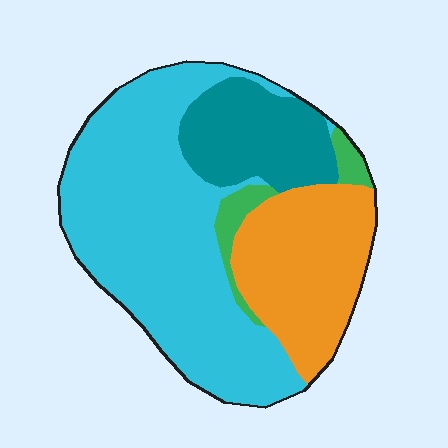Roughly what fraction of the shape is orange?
Orange takes up between a sixth and a third of the shape.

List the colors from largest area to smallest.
From largest to smallest: cyan, orange, teal, green.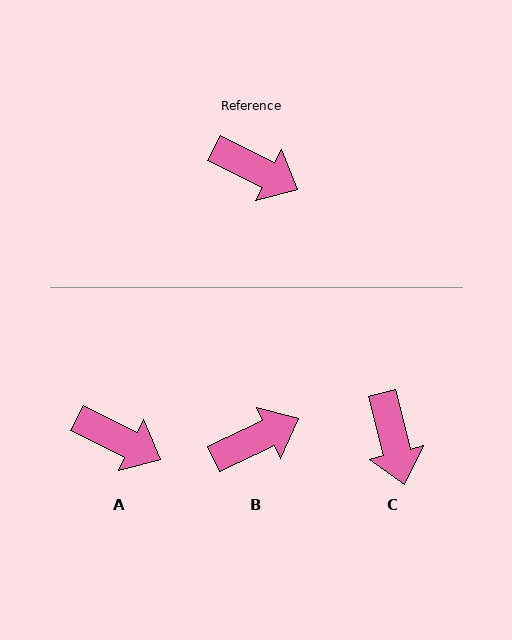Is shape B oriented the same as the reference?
No, it is off by about 52 degrees.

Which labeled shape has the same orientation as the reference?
A.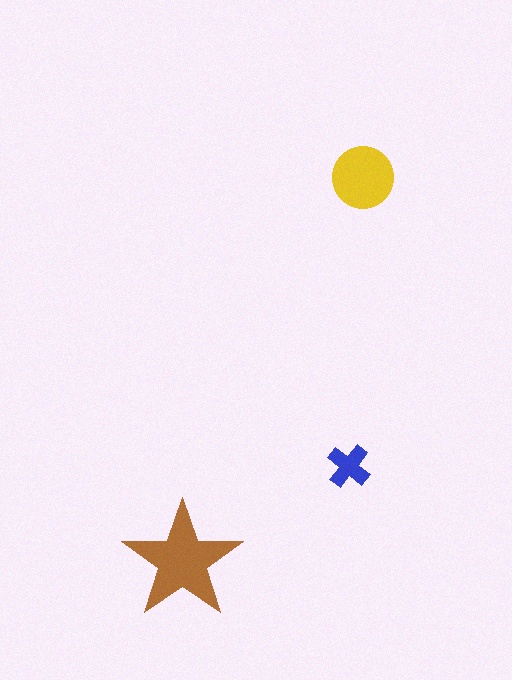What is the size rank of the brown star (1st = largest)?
1st.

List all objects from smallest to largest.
The blue cross, the yellow circle, the brown star.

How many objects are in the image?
There are 3 objects in the image.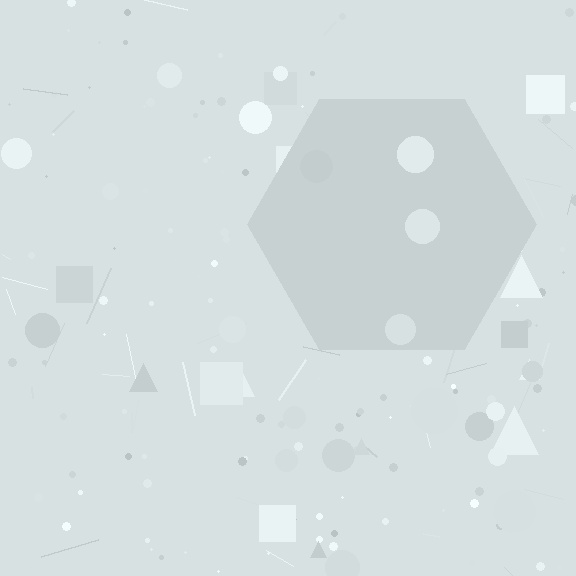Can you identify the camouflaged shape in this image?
The camouflaged shape is a hexagon.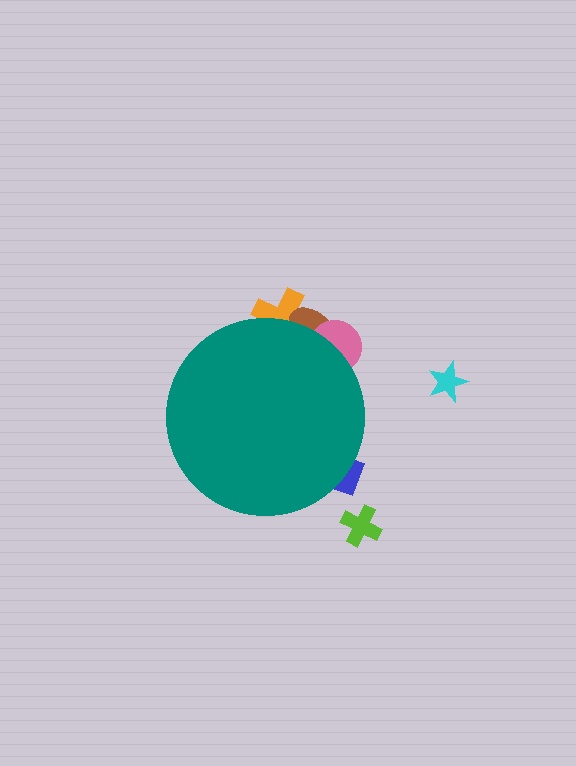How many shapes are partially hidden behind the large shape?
4 shapes are partially hidden.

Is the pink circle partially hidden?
Yes, the pink circle is partially hidden behind the teal circle.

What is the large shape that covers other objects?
A teal circle.